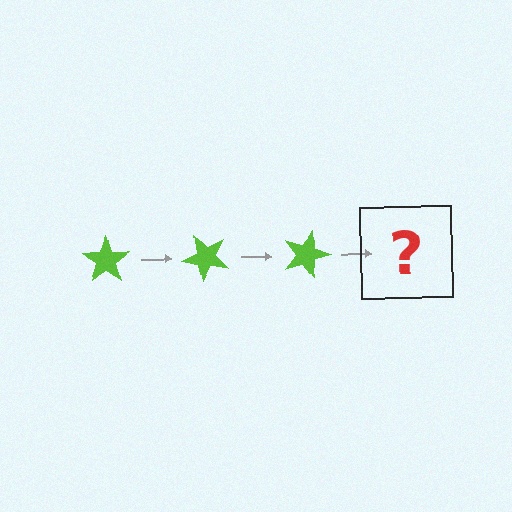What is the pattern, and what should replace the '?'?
The pattern is that the star rotates 45 degrees each step. The '?' should be a lime star rotated 135 degrees.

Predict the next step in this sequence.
The next step is a lime star rotated 135 degrees.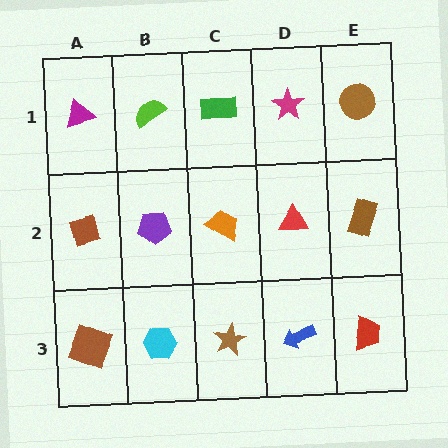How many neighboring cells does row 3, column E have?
2.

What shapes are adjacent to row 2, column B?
A lime semicircle (row 1, column B), a cyan hexagon (row 3, column B), a brown square (row 2, column A), an orange trapezoid (row 2, column C).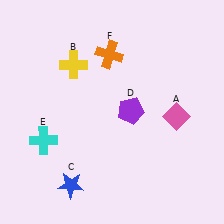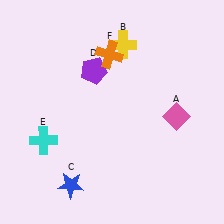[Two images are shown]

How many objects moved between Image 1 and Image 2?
2 objects moved between the two images.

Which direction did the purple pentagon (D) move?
The purple pentagon (D) moved up.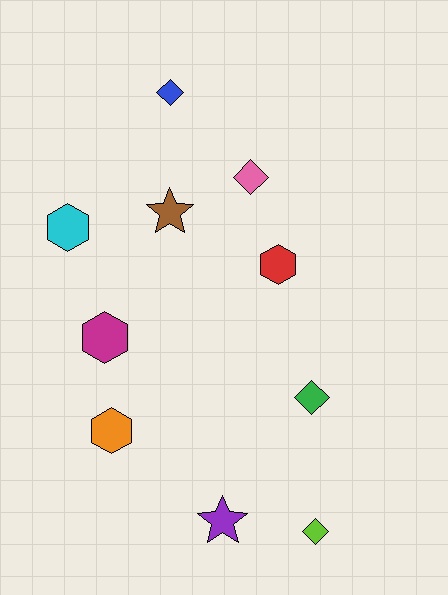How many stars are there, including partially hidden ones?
There are 2 stars.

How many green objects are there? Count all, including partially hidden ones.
There is 1 green object.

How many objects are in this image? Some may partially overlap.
There are 10 objects.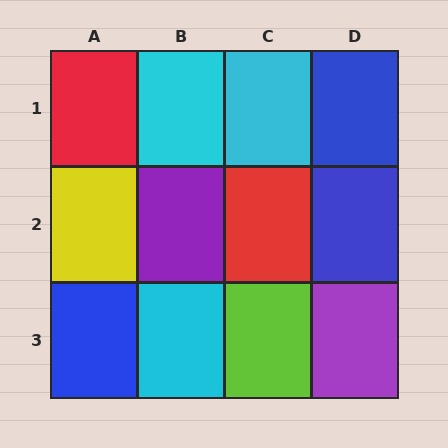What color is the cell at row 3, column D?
Purple.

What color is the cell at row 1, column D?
Blue.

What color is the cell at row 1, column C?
Cyan.